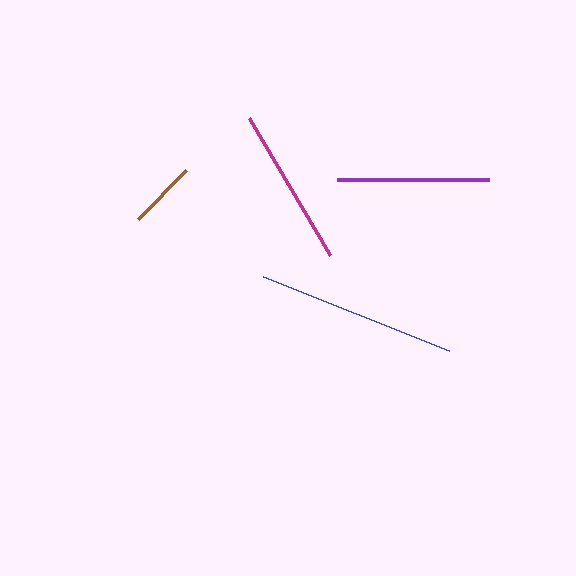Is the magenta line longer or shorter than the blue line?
The blue line is longer than the magenta line.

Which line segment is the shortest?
The brown line is the shortest at approximately 69 pixels.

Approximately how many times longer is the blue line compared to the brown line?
The blue line is approximately 2.9 times the length of the brown line.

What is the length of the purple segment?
The purple segment is approximately 151 pixels long.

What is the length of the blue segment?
The blue segment is approximately 200 pixels long.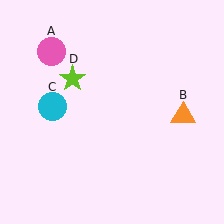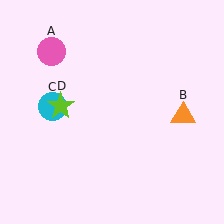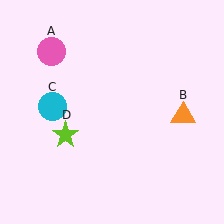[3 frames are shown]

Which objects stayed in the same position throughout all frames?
Pink circle (object A) and orange triangle (object B) and cyan circle (object C) remained stationary.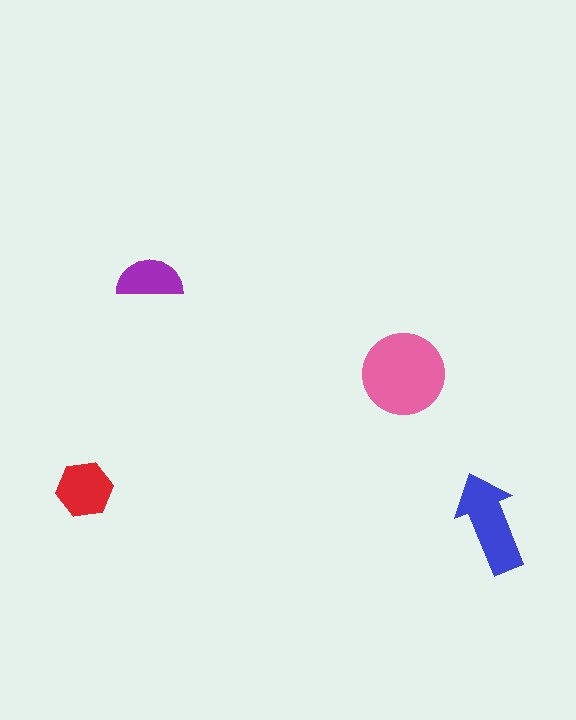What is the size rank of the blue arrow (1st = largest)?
2nd.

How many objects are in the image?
There are 4 objects in the image.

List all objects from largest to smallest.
The pink circle, the blue arrow, the red hexagon, the purple semicircle.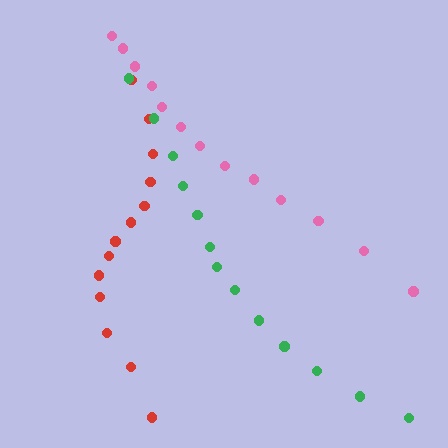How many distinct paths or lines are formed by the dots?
There are 3 distinct paths.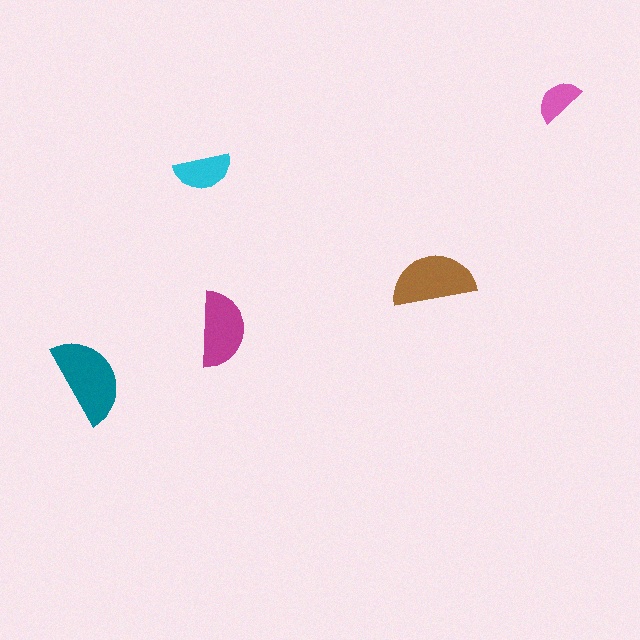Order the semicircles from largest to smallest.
the teal one, the brown one, the magenta one, the cyan one, the pink one.